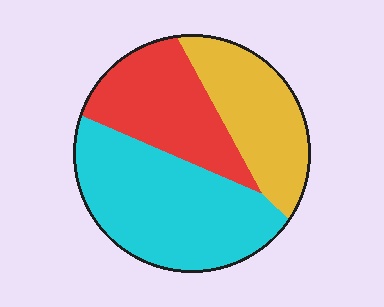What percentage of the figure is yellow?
Yellow takes up about one quarter (1/4) of the figure.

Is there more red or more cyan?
Cyan.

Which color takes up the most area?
Cyan, at roughly 45%.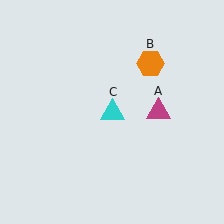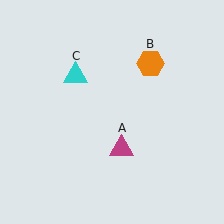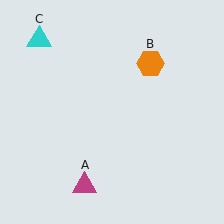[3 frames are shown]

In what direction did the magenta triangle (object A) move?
The magenta triangle (object A) moved down and to the left.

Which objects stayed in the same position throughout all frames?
Orange hexagon (object B) remained stationary.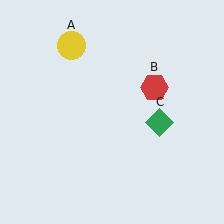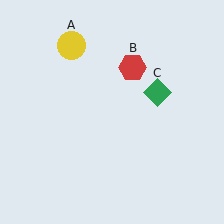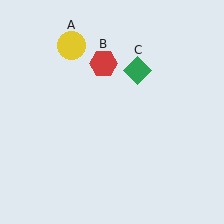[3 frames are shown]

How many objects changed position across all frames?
2 objects changed position: red hexagon (object B), green diamond (object C).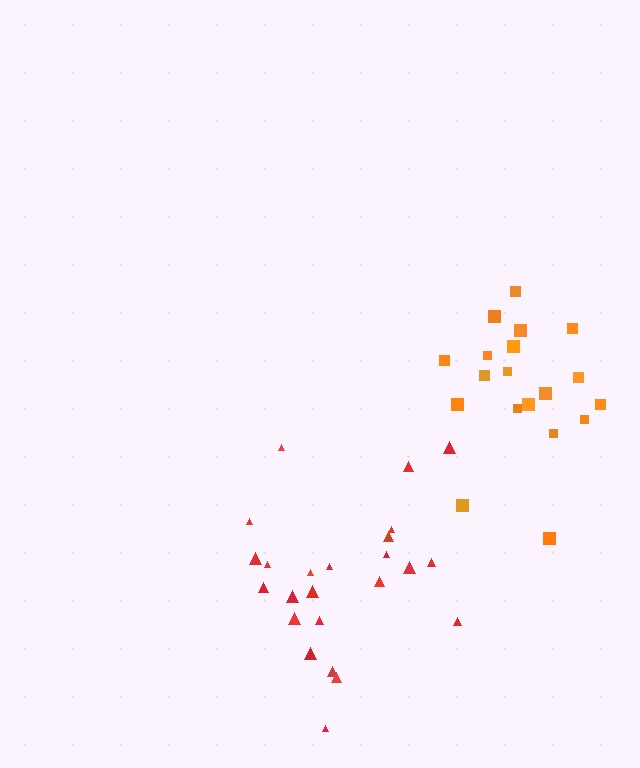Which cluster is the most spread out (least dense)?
Red.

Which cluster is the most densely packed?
Orange.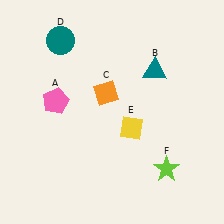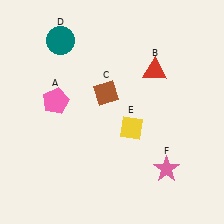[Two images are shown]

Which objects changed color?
B changed from teal to red. C changed from orange to brown. F changed from lime to pink.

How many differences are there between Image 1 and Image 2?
There are 3 differences between the two images.